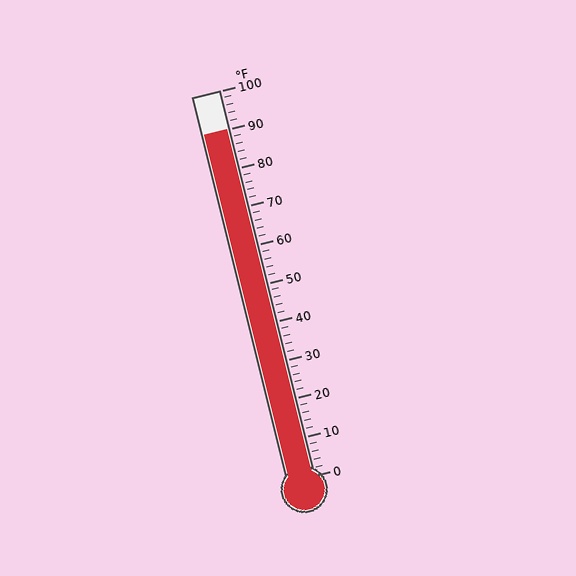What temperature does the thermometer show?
The thermometer shows approximately 90°F.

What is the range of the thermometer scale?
The thermometer scale ranges from 0°F to 100°F.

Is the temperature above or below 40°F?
The temperature is above 40°F.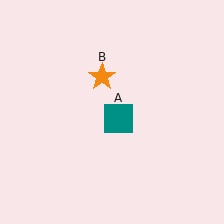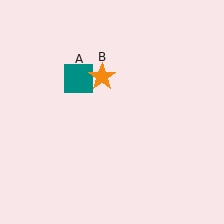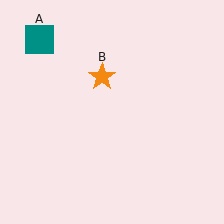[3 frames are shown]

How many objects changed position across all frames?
1 object changed position: teal square (object A).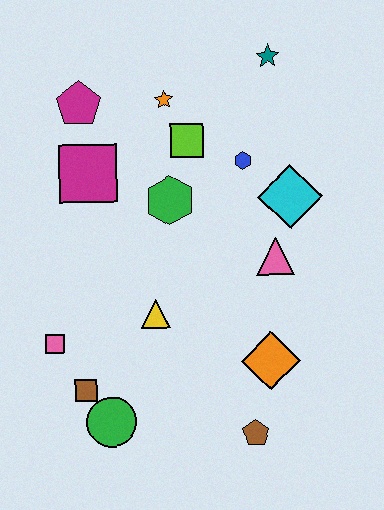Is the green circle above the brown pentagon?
Yes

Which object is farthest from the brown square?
The teal star is farthest from the brown square.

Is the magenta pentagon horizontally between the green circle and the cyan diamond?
No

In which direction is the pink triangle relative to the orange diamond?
The pink triangle is above the orange diamond.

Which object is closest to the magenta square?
The magenta pentagon is closest to the magenta square.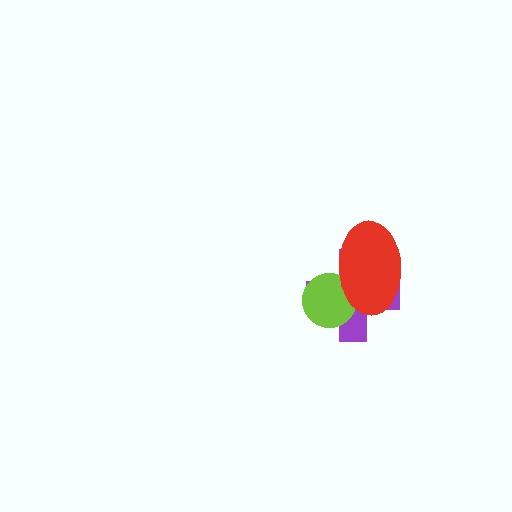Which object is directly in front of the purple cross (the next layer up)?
The lime circle is directly in front of the purple cross.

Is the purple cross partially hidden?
Yes, it is partially covered by another shape.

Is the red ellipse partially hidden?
No, no other shape covers it.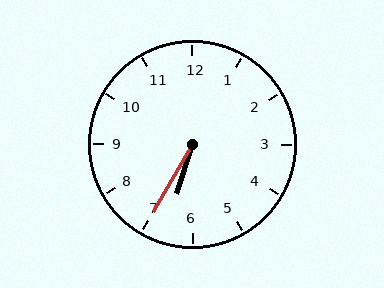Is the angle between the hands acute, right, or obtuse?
It is acute.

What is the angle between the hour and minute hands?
Approximately 12 degrees.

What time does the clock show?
6:35.